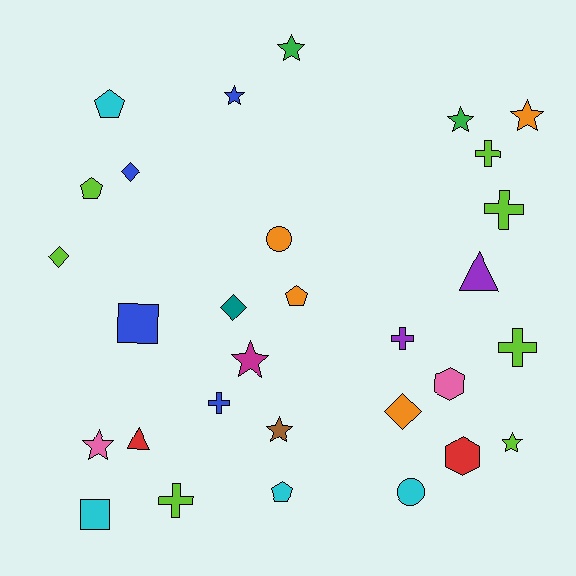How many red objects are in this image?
There are 2 red objects.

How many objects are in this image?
There are 30 objects.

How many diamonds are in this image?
There are 4 diamonds.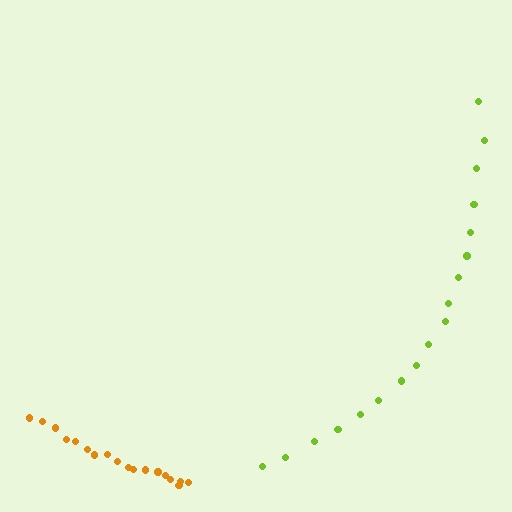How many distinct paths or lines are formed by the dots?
There are 2 distinct paths.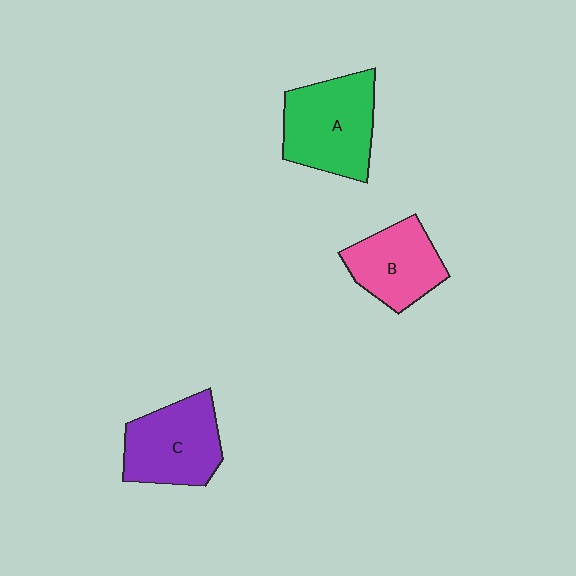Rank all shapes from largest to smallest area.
From largest to smallest: A (green), C (purple), B (pink).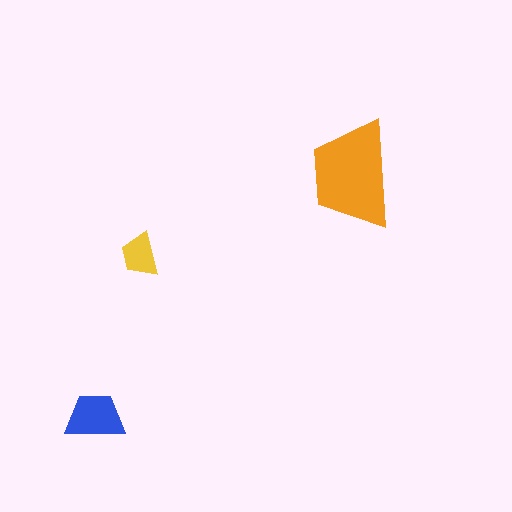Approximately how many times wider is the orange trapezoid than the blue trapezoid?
About 2 times wider.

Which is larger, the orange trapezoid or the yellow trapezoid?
The orange one.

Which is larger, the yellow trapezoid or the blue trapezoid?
The blue one.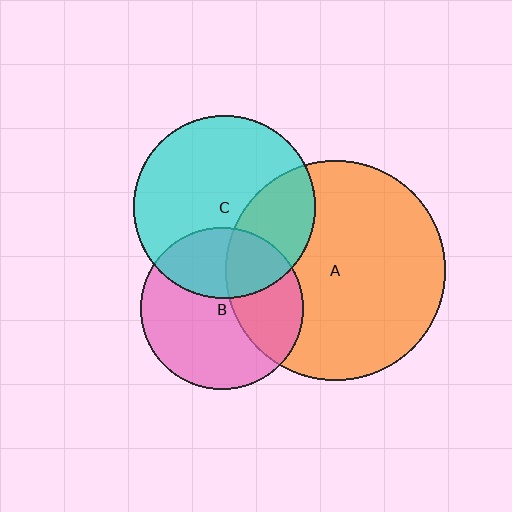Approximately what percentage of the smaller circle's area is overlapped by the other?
Approximately 35%.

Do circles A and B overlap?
Yes.